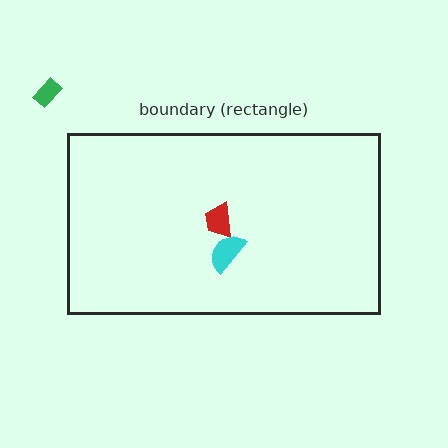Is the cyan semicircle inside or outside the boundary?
Inside.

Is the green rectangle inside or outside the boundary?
Outside.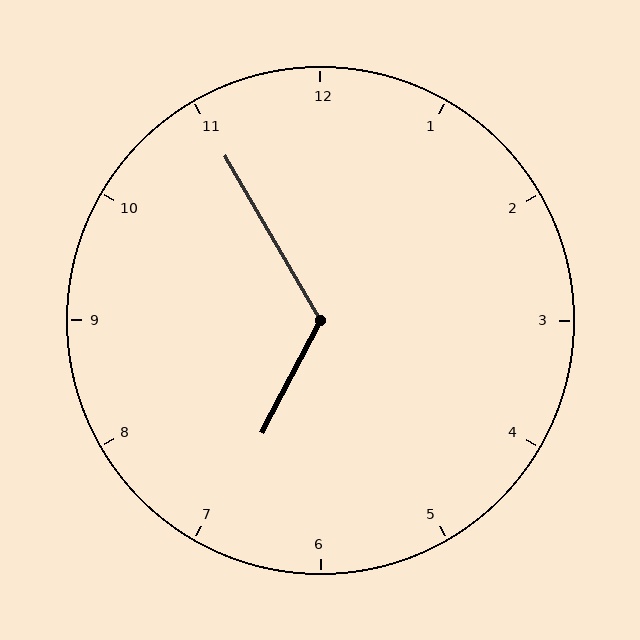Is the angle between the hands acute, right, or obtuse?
It is obtuse.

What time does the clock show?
6:55.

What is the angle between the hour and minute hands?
Approximately 122 degrees.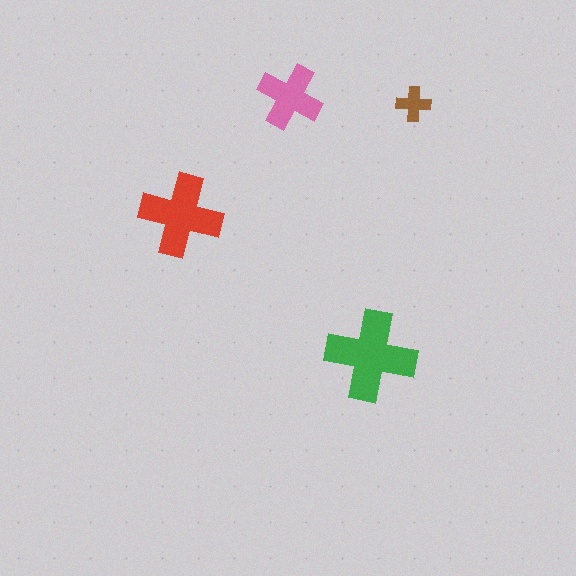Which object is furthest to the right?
The brown cross is rightmost.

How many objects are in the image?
There are 4 objects in the image.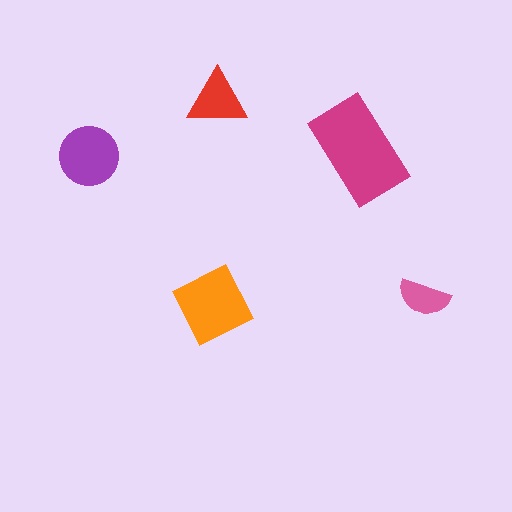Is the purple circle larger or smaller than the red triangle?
Larger.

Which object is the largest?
The magenta rectangle.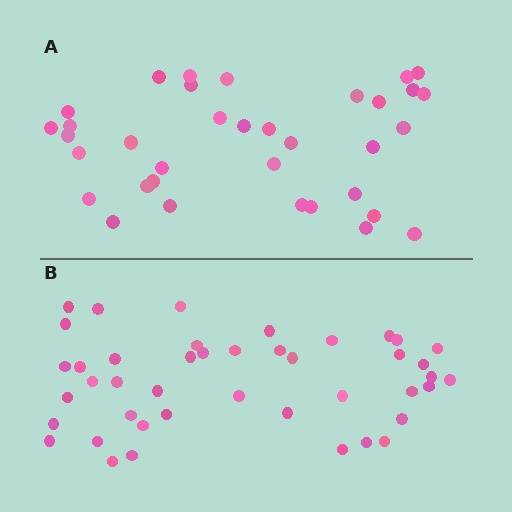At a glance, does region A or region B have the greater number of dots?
Region B (the bottom region) has more dots.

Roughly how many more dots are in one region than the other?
Region B has roughly 8 or so more dots than region A.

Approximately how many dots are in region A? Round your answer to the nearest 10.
About 40 dots. (The exact count is 35, which rounds to 40.)